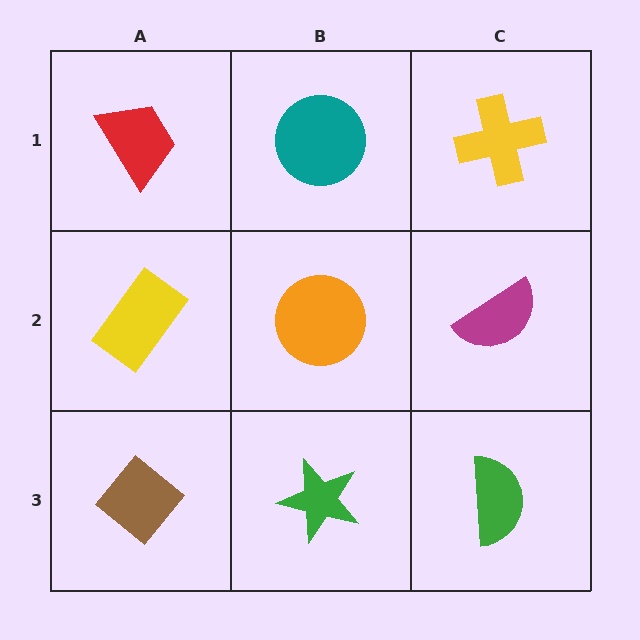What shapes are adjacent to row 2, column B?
A teal circle (row 1, column B), a green star (row 3, column B), a yellow rectangle (row 2, column A), a magenta semicircle (row 2, column C).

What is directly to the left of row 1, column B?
A red trapezoid.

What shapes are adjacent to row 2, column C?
A yellow cross (row 1, column C), a green semicircle (row 3, column C), an orange circle (row 2, column B).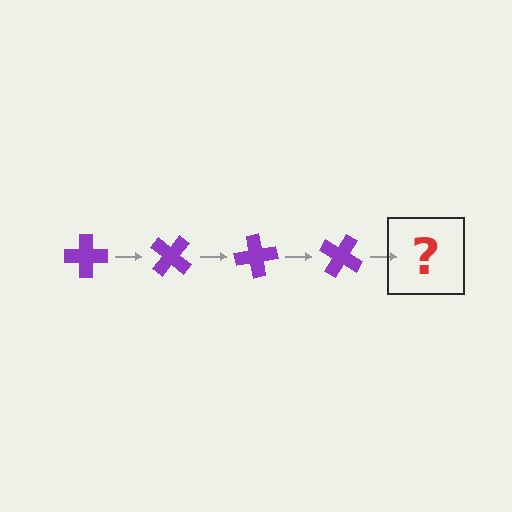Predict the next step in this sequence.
The next step is a purple cross rotated 160 degrees.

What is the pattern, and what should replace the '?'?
The pattern is that the cross rotates 40 degrees each step. The '?' should be a purple cross rotated 160 degrees.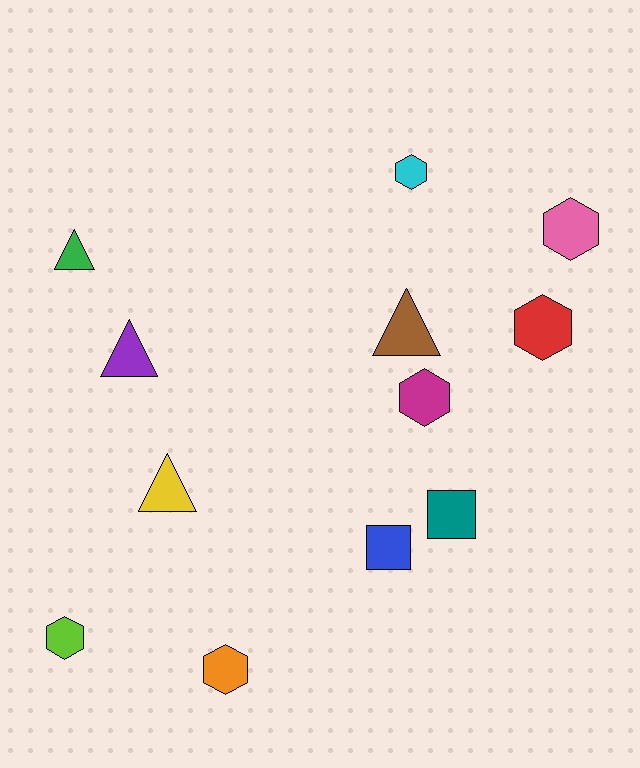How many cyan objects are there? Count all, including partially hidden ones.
There is 1 cyan object.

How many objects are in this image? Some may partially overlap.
There are 12 objects.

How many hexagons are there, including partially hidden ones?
There are 6 hexagons.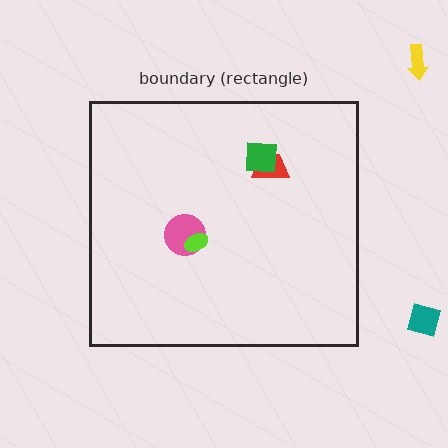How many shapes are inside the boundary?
4 inside, 2 outside.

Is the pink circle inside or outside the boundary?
Inside.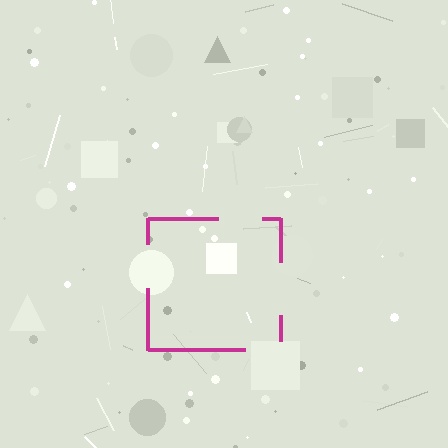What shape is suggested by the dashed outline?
The dashed outline suggests a square.